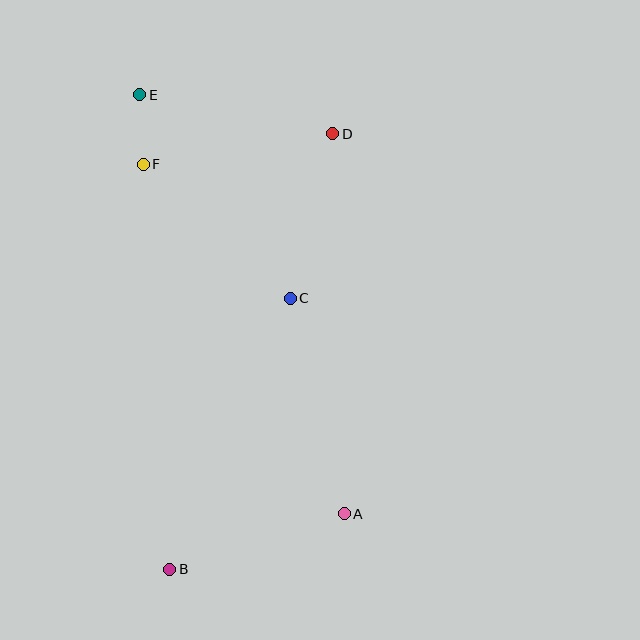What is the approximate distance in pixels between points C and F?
The distance between C and F is approximately 199 pixels.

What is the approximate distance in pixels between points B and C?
The distance between B and C is approximately 297 pixels.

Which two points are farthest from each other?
Points B and E are farthest from each other.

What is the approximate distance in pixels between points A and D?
The distance between A and D is approximately 380 pixels.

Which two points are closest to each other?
Points E and F are closest to each other.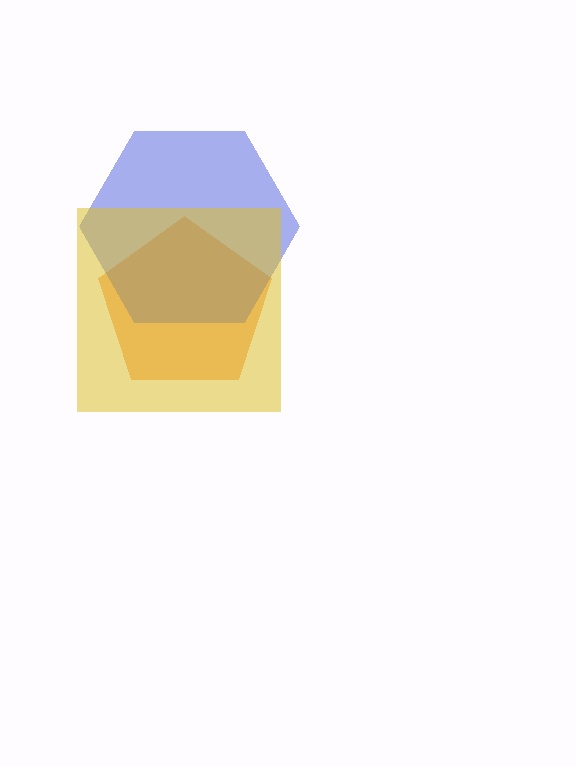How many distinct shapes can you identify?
There are 3 distinct shapes: an orange pentagon, a blue hexagon, a yellow square.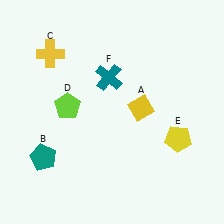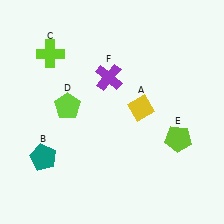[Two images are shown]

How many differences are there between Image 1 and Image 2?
There are 3 differences between the two images.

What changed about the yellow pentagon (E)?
In Image 1, E is yellow. In Image 2, it changed to lime.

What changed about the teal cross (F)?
In Image 1, F is teal. In Image 2, it changed to purple.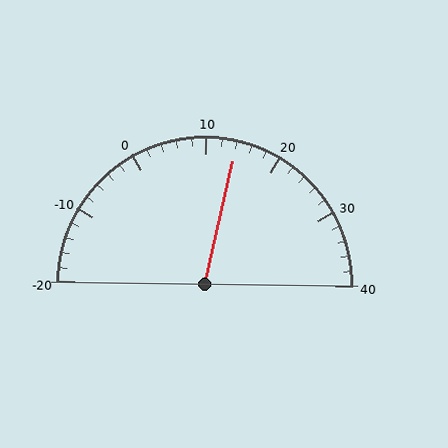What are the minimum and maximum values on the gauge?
The gauge ranges from -20 to 40.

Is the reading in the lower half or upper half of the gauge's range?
The reading is in the upper half of the range (-20 to 40).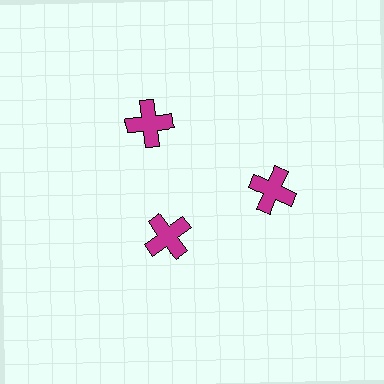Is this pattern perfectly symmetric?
No. The 3 magenta crosses are arranged in a ring, but one element near the 7 o'clock position is pulled inward toward the center, breaking the 3-fold rotational symmetry.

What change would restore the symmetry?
The symmetry would be restored by moving it outward, back onto the ring so that all 3 crosses sit at equal angles and equal distance from the center.